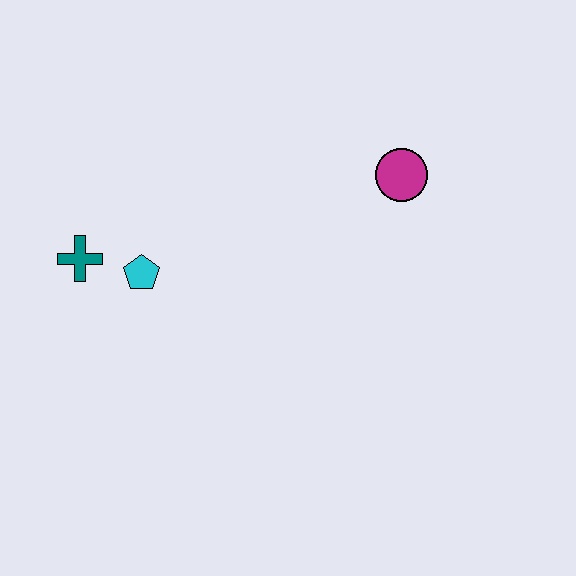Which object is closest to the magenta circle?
The cyan pentagon is closest to the magenta circle.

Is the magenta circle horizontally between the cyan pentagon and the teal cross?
No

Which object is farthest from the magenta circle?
The teal cross is farthest from the magenta circle.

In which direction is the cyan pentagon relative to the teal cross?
The cyan pentagon is to the right of the teal cross.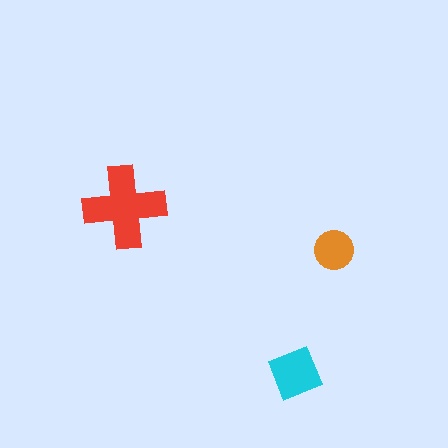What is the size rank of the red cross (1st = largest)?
1st.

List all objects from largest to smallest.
The red cross, the cyan square, the orange circle.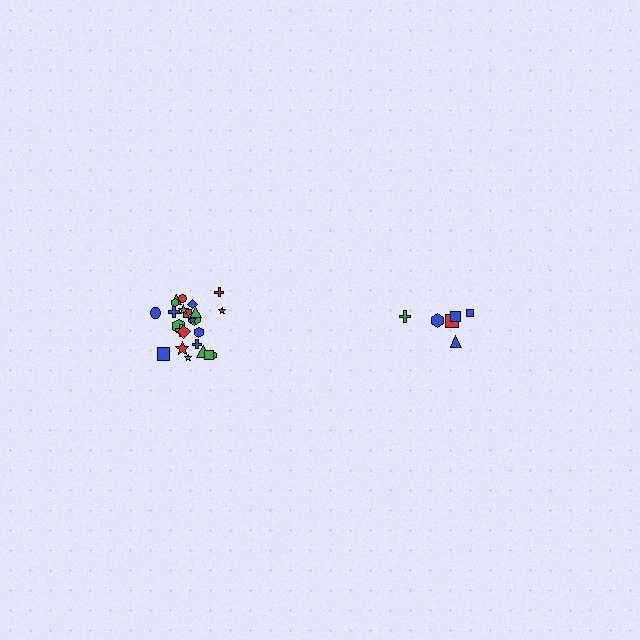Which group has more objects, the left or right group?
The left group.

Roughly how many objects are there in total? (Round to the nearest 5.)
Roughly 30 objects in total.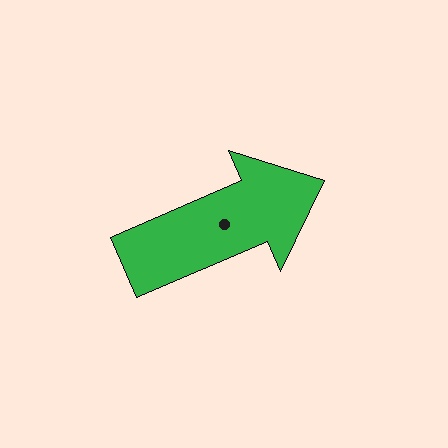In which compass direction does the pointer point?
Northeast.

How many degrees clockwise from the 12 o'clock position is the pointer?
Approximately 67 degrees.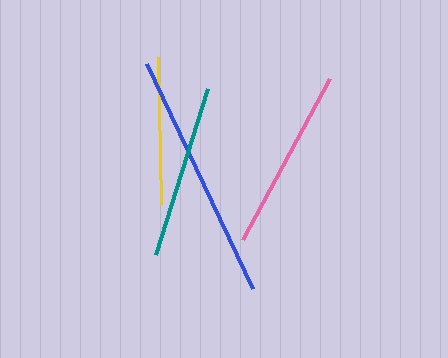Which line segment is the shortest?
The yellow line is the shortest at approximately 147 pixels.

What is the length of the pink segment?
The pink segment is approximately 183 pixels long.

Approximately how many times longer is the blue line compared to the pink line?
The blue line is approximately 1.4 times the length of the pink line.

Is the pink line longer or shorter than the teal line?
The pink line is longer than the teal line.